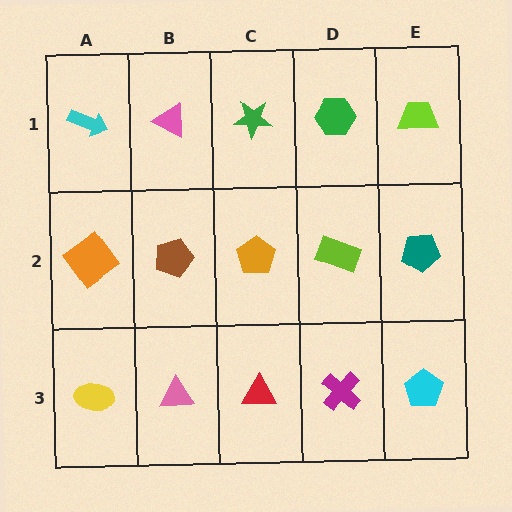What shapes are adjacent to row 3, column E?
A teal pentagon (row 2, column E), a magenta cross (row 3, column D).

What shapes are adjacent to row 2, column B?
A pink triangle (row 1, column B), a pink triangle (row 3, column B), an orange diamond (row 2, column A), an orange pentagon (row 2, column C).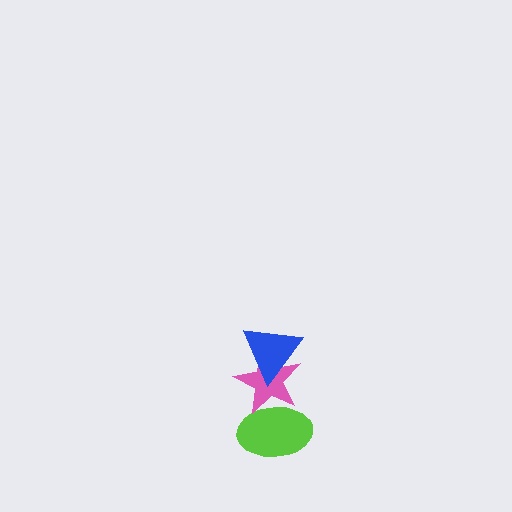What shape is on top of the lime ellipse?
The pink star is on top of the lime ellipse.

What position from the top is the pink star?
The pink star is 2nd from the top.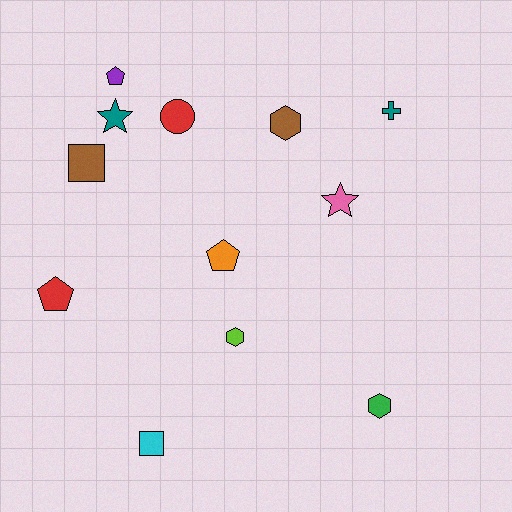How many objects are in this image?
There are 12 objects.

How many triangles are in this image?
There are no triangles.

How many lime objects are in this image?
There is 1 lime object.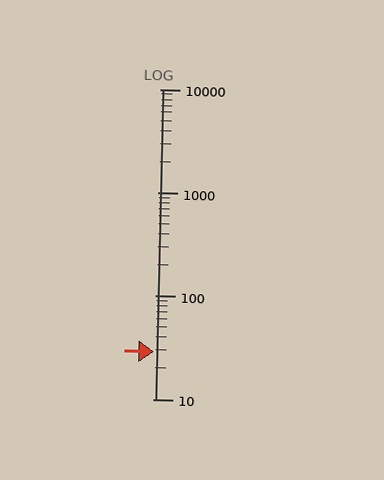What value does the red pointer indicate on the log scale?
The pointer indicates approximately 29.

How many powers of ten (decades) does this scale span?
The scale spans 3 decades, from 10 to 10000.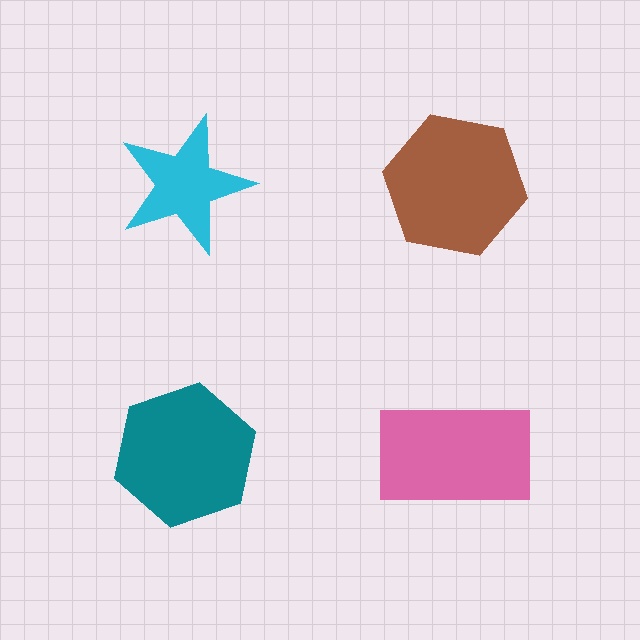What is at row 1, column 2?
A brown hexagon.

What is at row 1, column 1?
A cyan star.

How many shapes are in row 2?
2 shapes.